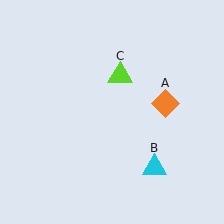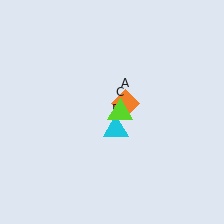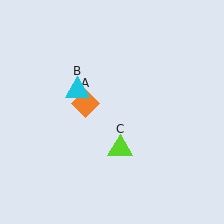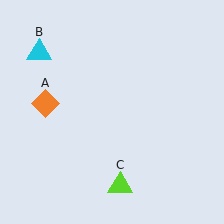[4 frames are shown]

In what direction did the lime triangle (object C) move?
The lime triangle (object C) moved down.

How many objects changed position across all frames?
3 objects changed position: orange diamond (object A), cyan triangle (object B), lime triangle (object C).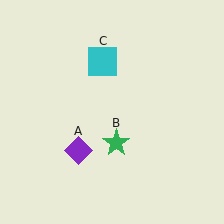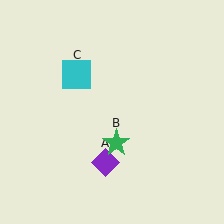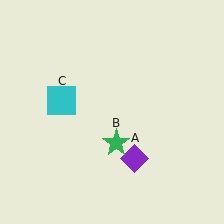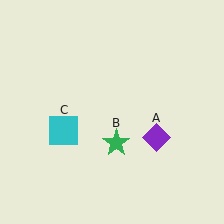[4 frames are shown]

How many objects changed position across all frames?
2 objects changed position: purple diamond (object A), cyan square (object C).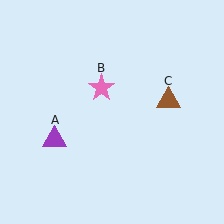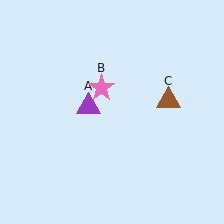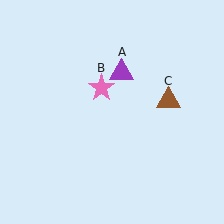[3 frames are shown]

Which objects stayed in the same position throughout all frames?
Pink star (object B) and brown triangle (object C) remained stationary.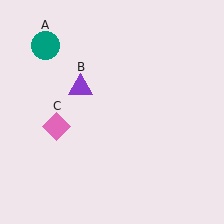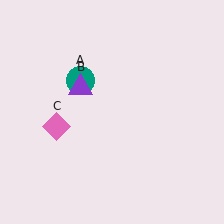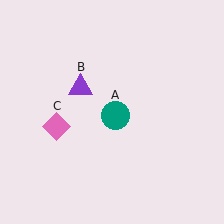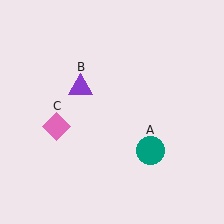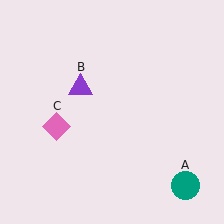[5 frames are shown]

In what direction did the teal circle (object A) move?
The teal circle (object A) moved down and to the right.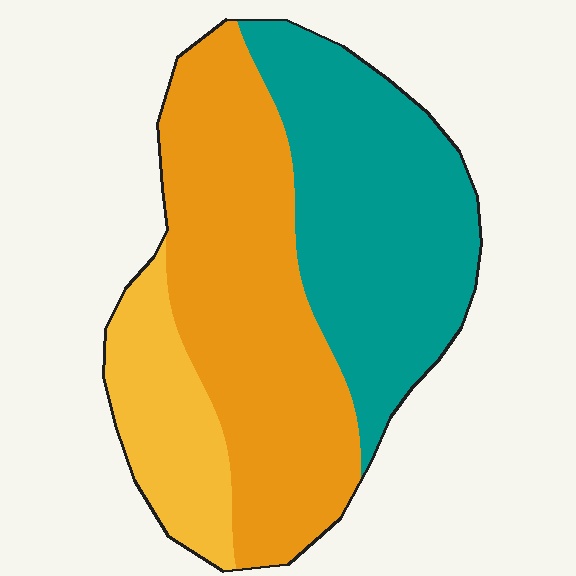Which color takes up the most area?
Orange, at roughly 45%.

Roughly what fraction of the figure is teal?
Teal covers about 40% of the figure.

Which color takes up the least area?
Yellow, at roughly 15%.